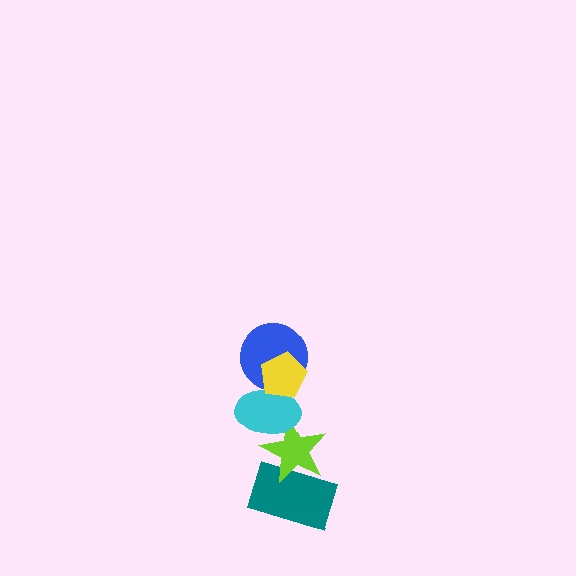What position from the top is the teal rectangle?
The teal rectangle is 5th from the top.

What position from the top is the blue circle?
The blue circle is 2nd from the top.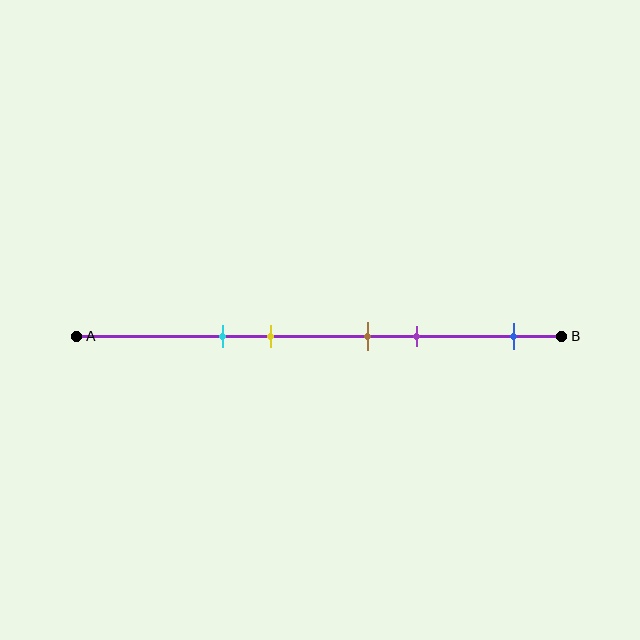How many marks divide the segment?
There are 5 marks dividing the segment.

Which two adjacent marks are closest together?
The brown and purple marks are the closest adjacent pair.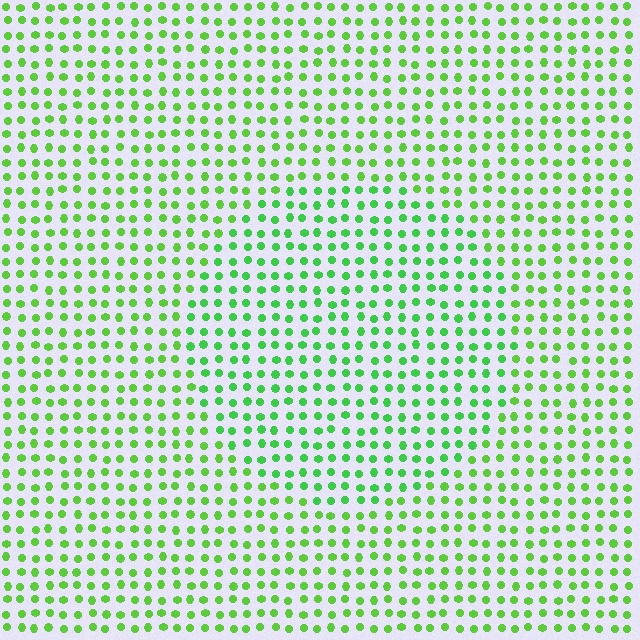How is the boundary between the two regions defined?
The boundary is defined purely by a slight shift in hue (about 19 degrees). Spacing, size, and orientation are identical on both sides.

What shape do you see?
I see a circle.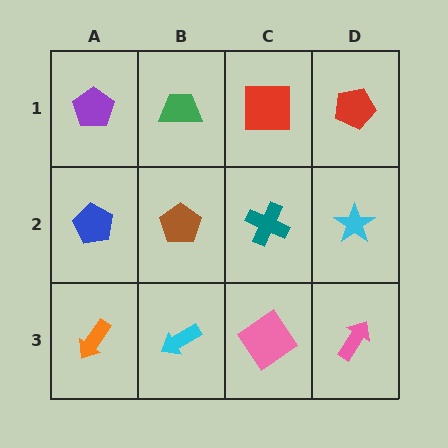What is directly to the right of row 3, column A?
A cyan arrow.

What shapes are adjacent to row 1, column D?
A cyan star (row 2, column D), a red square (row 1, column C).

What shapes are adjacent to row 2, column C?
A red square (row 1, column C), a pink diamond (row 3, column C), a brown pentagon (row 2, column B), a cyan star (row 2, column D).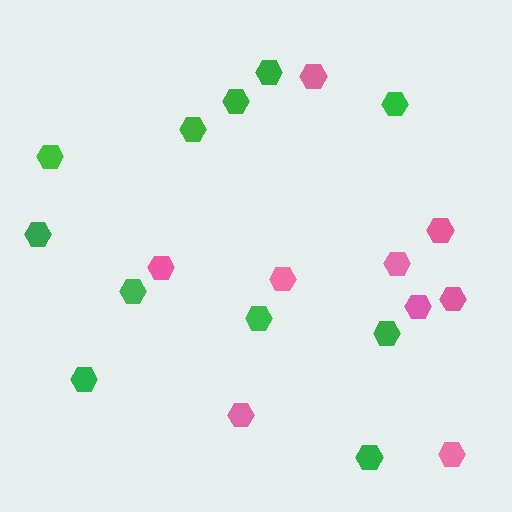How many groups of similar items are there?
There are 2 groups: one group of pink hexagons (9) and one group of green hexagons (11).